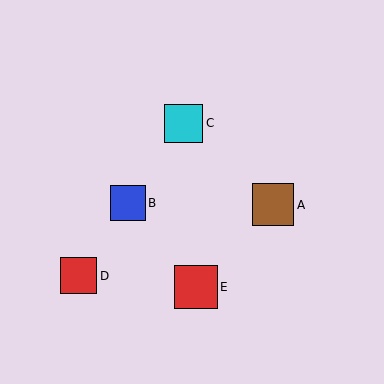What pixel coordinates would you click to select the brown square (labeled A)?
Click at (273, 205) to select the brown square A.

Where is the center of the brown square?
The center of the brown square is at (273, 205).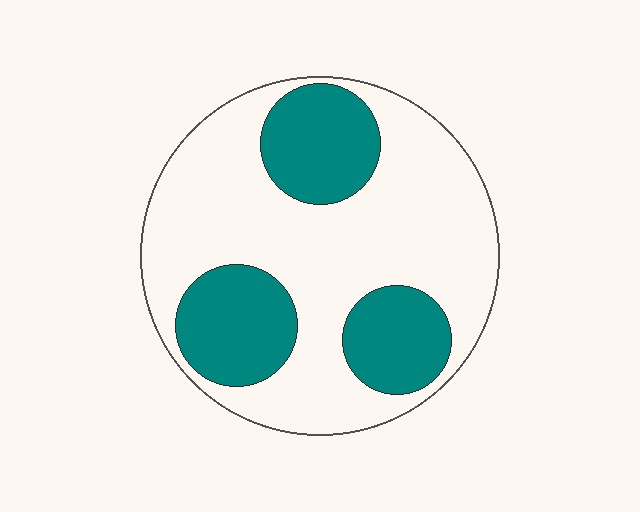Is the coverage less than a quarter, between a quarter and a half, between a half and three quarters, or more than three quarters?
Between a quarter and a half.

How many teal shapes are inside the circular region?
3.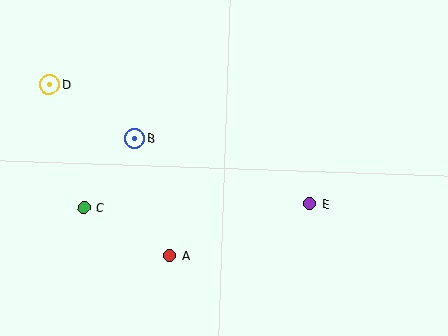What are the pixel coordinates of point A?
Point A is at (170, 255).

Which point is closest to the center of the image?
Point E at (310, 204) is closest to the center.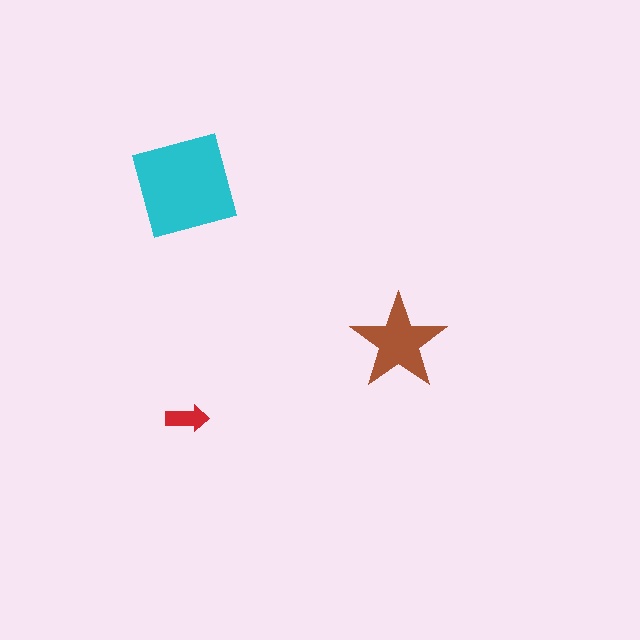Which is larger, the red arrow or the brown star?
The brown star.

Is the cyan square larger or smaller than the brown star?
Larger.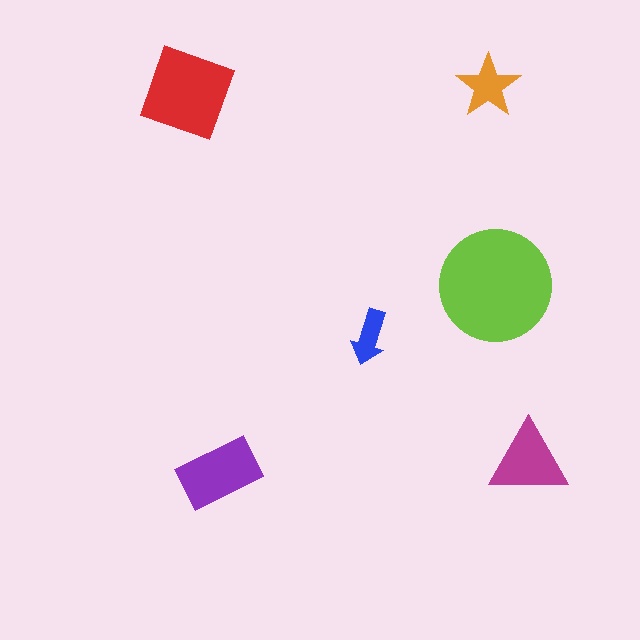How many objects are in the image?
There are 6 objects in the image.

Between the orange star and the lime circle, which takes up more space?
The lime circle.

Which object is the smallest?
The blue arrow.